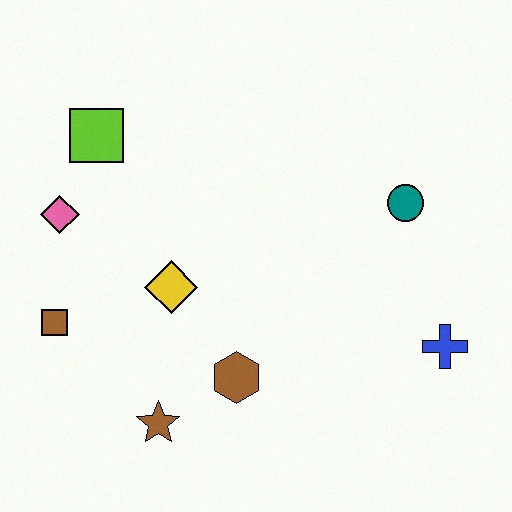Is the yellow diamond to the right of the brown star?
Yes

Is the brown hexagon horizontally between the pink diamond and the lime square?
No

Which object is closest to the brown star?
The brown hexagon is closest to the brown star.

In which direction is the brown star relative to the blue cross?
The brown star is to the left of the blue cross.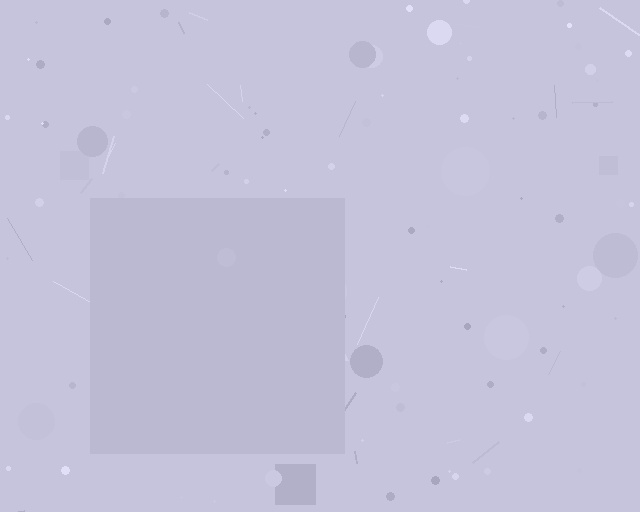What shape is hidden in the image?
A square is hidden in the image.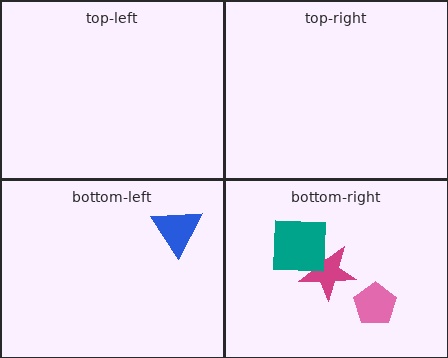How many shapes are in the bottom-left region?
1.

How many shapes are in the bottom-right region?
3.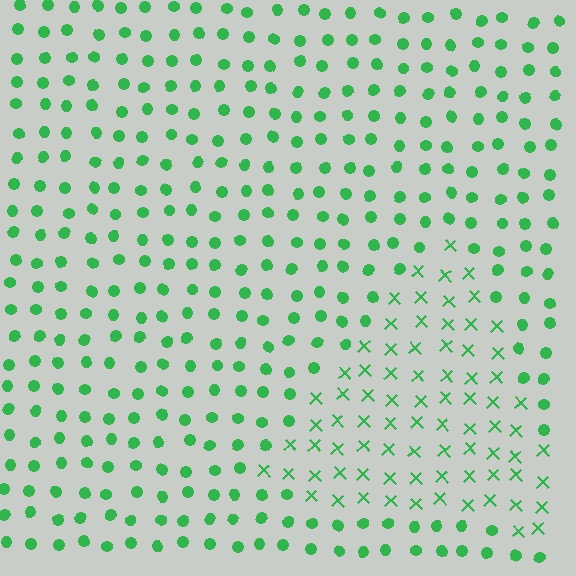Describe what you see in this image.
The image is filled with small green elements arranged in a uniform grid. A triangle-shaped region contains X marks, while the surrounding area contains circles. The boundary is defined purely by the change in element shape.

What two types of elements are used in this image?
The image uses X marks inside the triangle region and circles outside it.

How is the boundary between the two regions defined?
The boundary is defined by a change in element shape: X marks inside vs. circles outside. All elements share the same color and spacing.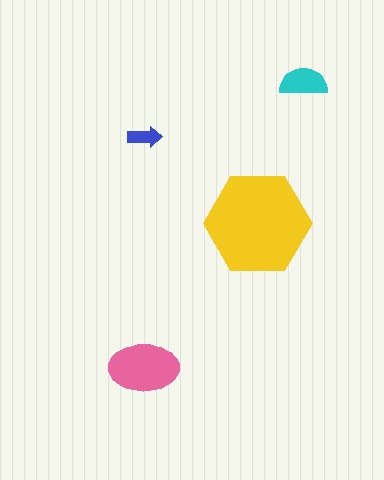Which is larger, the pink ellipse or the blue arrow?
The pink ellipse.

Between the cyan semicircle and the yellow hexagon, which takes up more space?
The yellow hexagon.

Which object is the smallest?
The blue arrow.